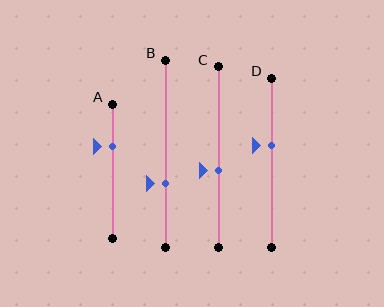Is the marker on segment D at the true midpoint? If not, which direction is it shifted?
No, the marker on segment D is shifted upward by about 10% of the segment length.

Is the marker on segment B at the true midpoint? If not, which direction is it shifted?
No, the marker on segment B is shifted downward by about 16% of the segment length.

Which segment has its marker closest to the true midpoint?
Segment C has its marker closest to the true midpoint.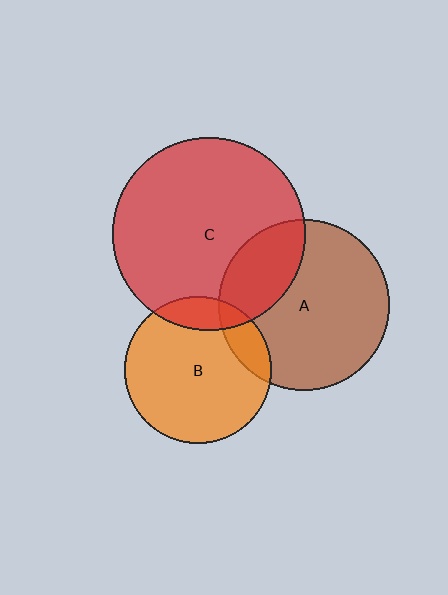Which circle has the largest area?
Circle C (red).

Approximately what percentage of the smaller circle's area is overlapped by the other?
Approximately 25%.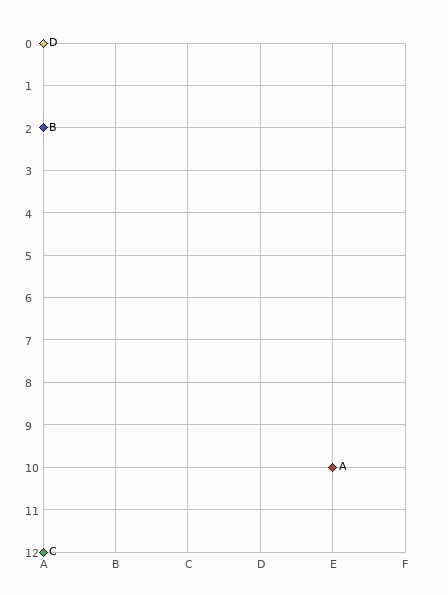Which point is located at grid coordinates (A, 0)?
Point D is at (A, 0).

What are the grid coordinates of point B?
Point B is at grid coordinates (A, 2).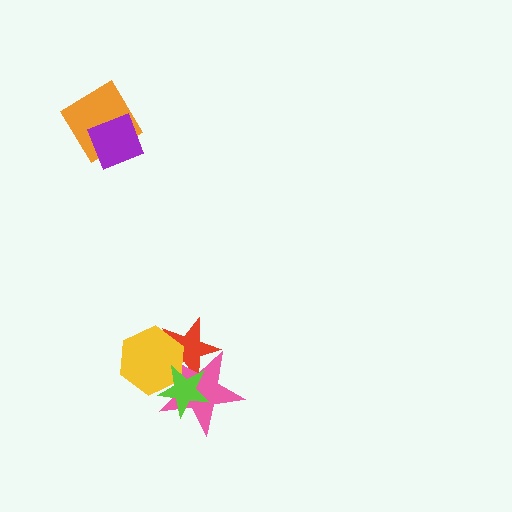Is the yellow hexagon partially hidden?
Yes, it is partially covered by another shape.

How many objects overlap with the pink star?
3 objects overlap with the pink star.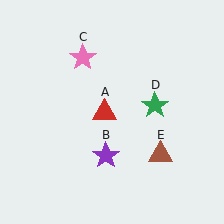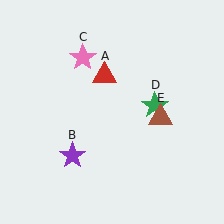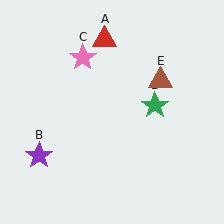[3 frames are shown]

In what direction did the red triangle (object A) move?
The red triangle (object A) moved up.